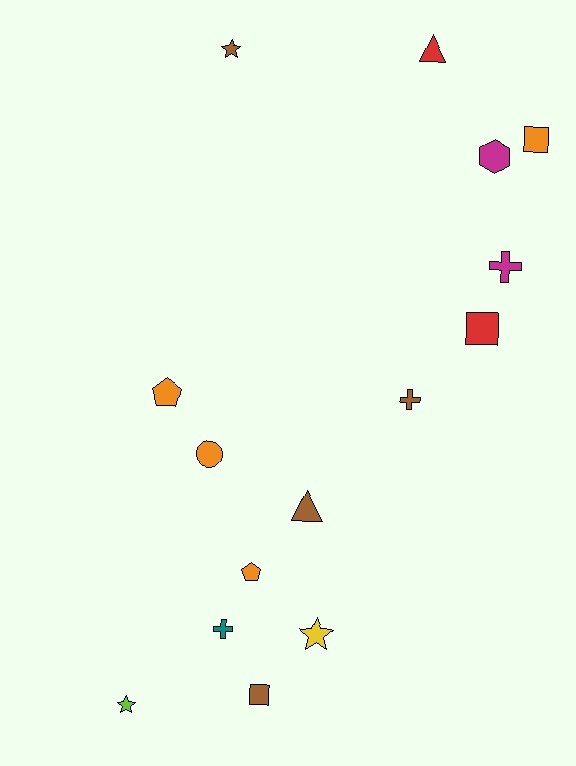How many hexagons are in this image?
There is 1 hexagon.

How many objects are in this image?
There are 15 objects.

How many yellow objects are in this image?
There is 1 yellow object.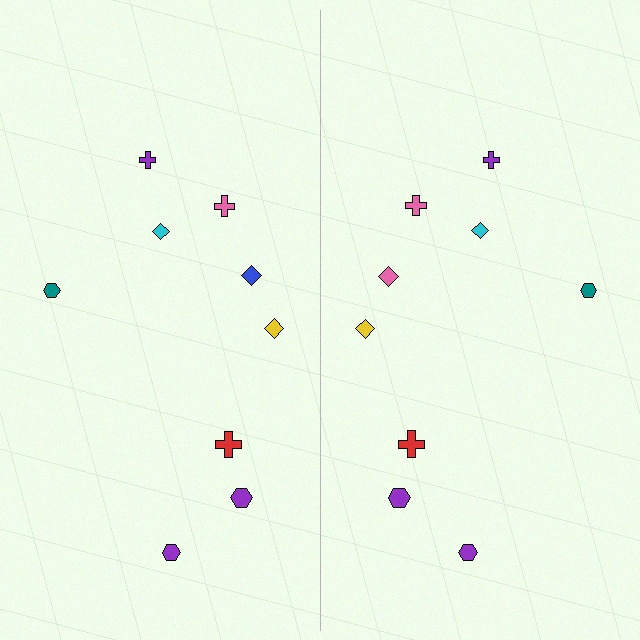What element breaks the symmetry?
The pink diamond on the right side breaks the symmetry — its mirror counterpart is blue.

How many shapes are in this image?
There are 18 shapes in this image.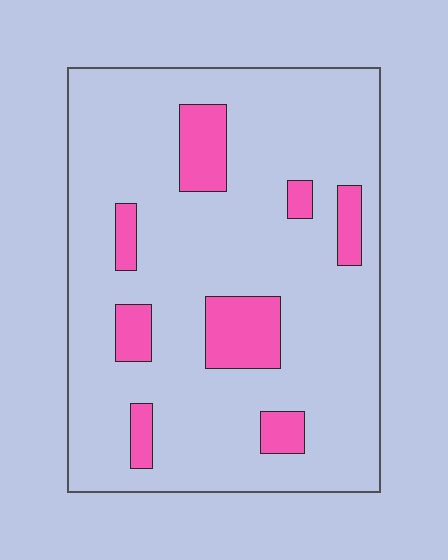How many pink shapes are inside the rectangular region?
8.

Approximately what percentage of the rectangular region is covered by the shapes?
Approximately 15%.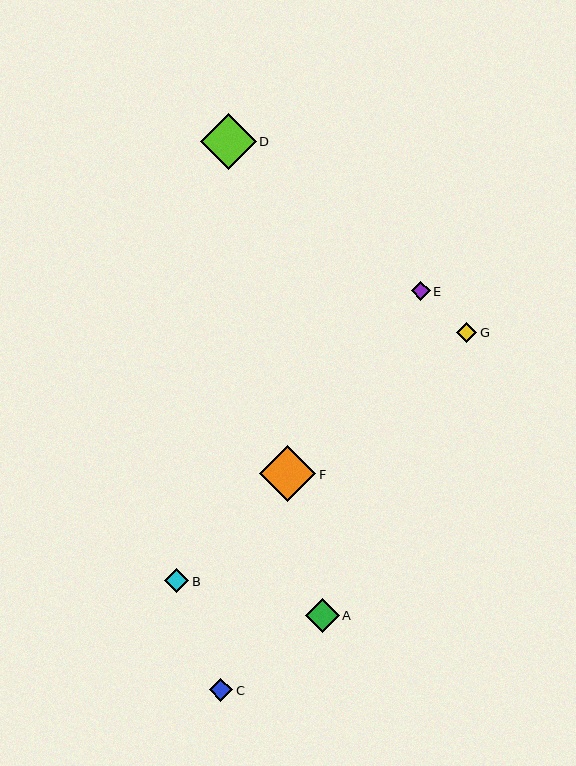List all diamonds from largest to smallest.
From largest to smallest: F, D, A, B, C, G, E.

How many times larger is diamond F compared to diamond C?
Diamond F is approximately 2.4 times the size of diamond C.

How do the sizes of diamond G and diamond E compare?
Diamond G and diamond E are approximately the same size.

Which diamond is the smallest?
Diamond E is the smallest with a size of approximately 19 pixels.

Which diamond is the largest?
Diamond F is the largest with a size of approximately 57 pixels.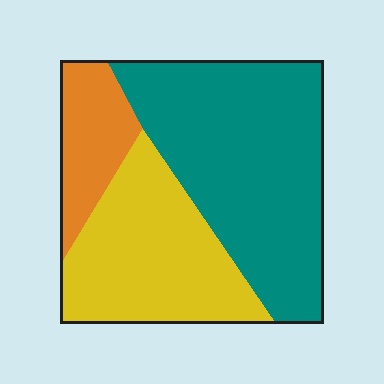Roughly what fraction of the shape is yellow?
Yellow covers roughly 35% of the shape.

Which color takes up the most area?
Teal, at roughly 50%.